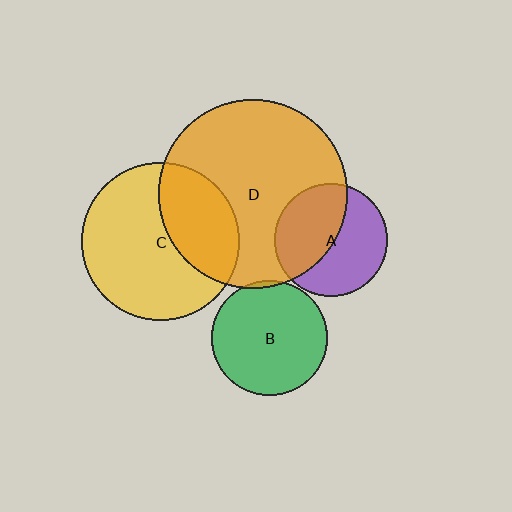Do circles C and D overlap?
Yes.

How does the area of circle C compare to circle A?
Approximately 1.9 times.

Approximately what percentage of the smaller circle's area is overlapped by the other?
Approximately 35%.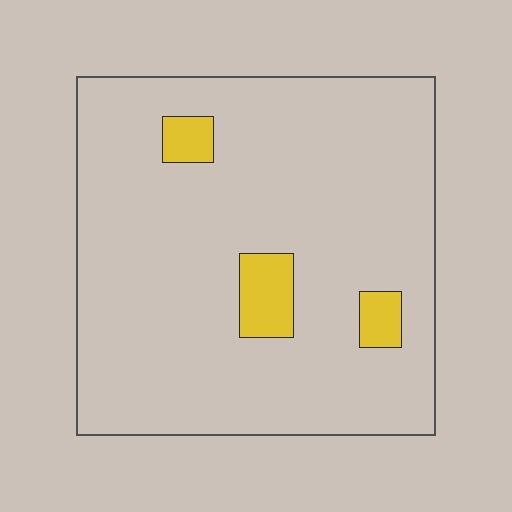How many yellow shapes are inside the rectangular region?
3.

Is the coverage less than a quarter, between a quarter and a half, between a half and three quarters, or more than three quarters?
Less than a quarter.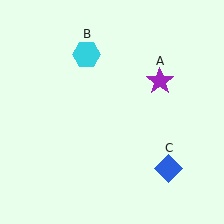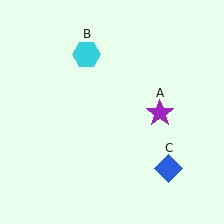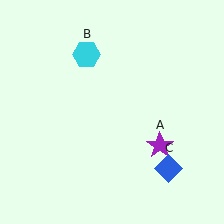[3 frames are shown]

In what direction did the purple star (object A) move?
The purple star (object A) moved down.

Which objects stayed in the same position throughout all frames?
Cyan hexagon (object B) and blue diamond (object C) remained stationary.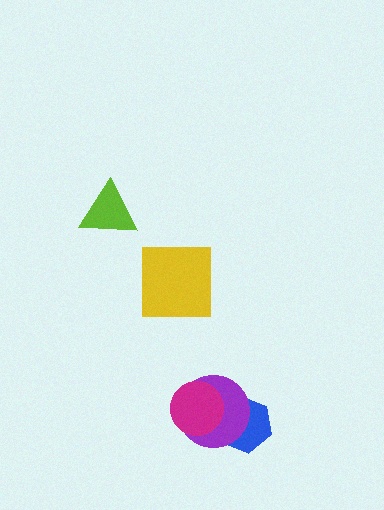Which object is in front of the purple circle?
The magenta circle is in front of the purple circle.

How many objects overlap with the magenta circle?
2 objects overlap with the magenta circle.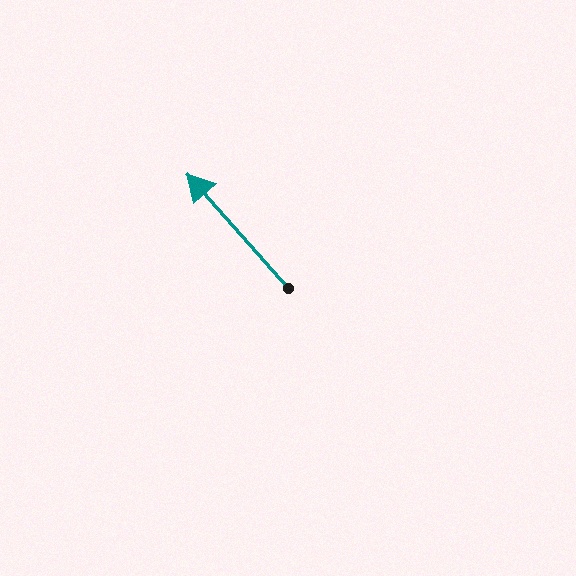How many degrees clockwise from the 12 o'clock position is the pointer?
Approximately 319 degrees.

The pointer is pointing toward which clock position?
Roughly 11 o'clock.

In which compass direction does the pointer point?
Northwest.